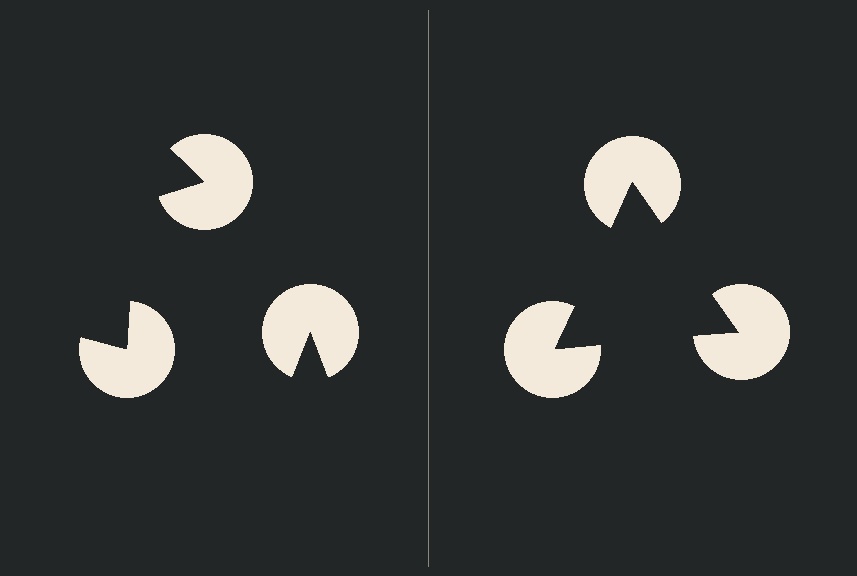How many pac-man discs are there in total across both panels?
6 — 3 on each side.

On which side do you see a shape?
An illusory triangle appears on the right side. On the left side the wedge cuts are rotated, so no coherent shape forms.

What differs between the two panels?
The pac-man discs are positioned identically on both sides; only the wedge orientations differ. On the right they align to a triangle; on the left they are misaligned.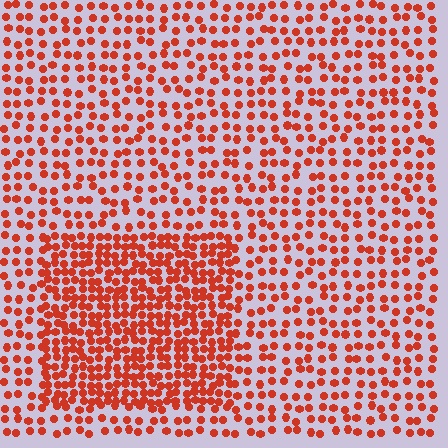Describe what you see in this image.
The image contains small red elements arranged at two different densities. A rectangle-shaped region is visible where the elements are more densely packed than the surrounding area.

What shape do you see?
I see a rectangle.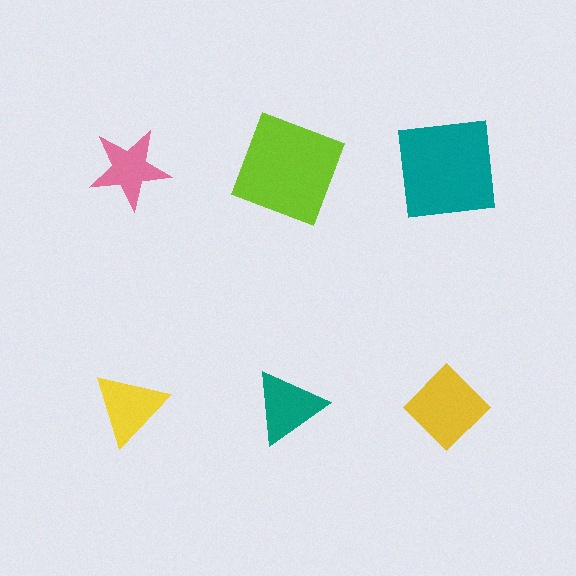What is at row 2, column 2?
A teal triangle.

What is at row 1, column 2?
A lime square.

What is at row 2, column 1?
A yellow triangle.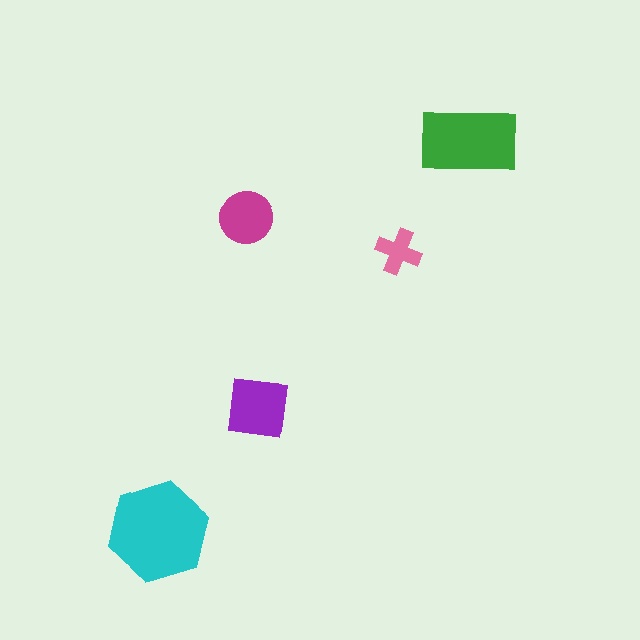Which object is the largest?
The cyan hexagon.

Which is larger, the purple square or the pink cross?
The purple square.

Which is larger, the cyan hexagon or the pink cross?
The cyan hexagon.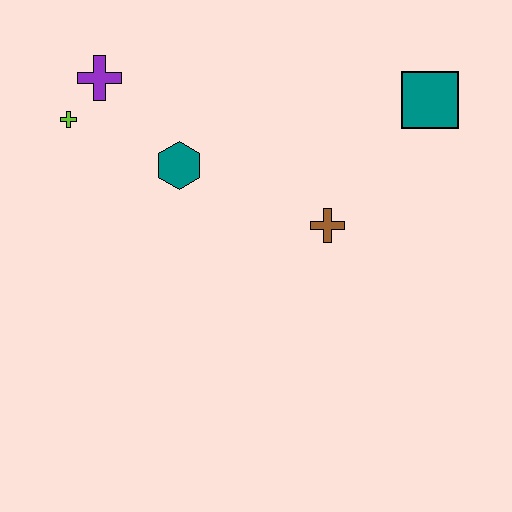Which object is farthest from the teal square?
The lime cross is farthest from the teal square.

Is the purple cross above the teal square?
Yes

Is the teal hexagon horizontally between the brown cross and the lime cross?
Yes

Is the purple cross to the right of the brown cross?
No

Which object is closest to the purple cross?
The lime cross is closest to the purple cross.